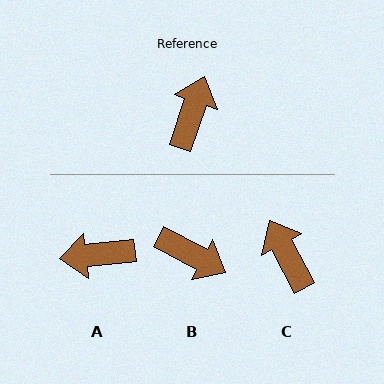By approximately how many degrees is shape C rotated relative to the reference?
Approximately 47 degrees counter-clockwise.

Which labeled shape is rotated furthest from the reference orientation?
A, about 115 degrees away.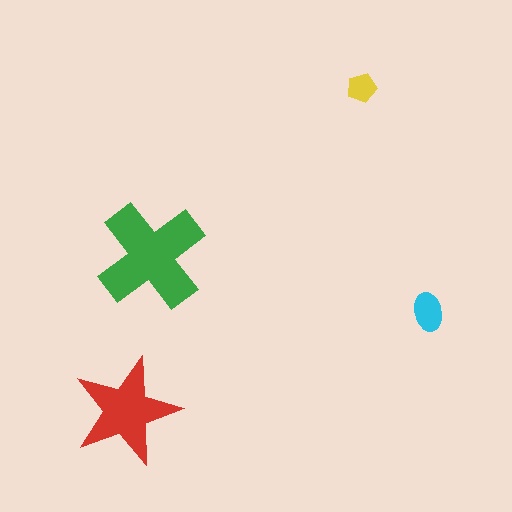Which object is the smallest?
The yellow pentagon.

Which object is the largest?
The green cross.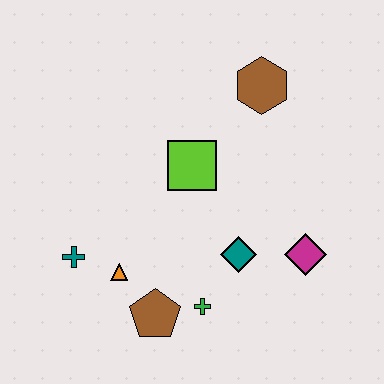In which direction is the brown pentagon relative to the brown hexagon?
The brown pentagon is below the brown hexagon.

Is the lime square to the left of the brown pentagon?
No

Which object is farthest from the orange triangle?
The brown hexagon is farthest from the orange triangle.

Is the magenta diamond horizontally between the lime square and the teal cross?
No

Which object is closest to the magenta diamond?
The teal diamond is closest to the magenta diamond.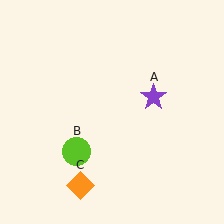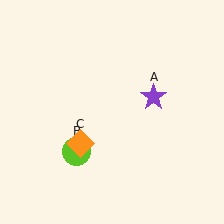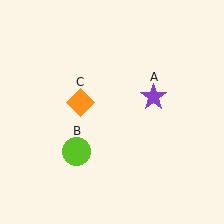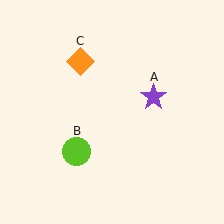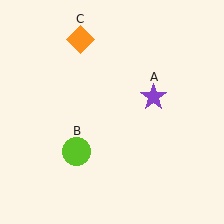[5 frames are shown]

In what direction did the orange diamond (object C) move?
The orange diamond (object C) moved up.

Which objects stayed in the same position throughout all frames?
Purple star (object A) and lime circle (object B) remained stationary.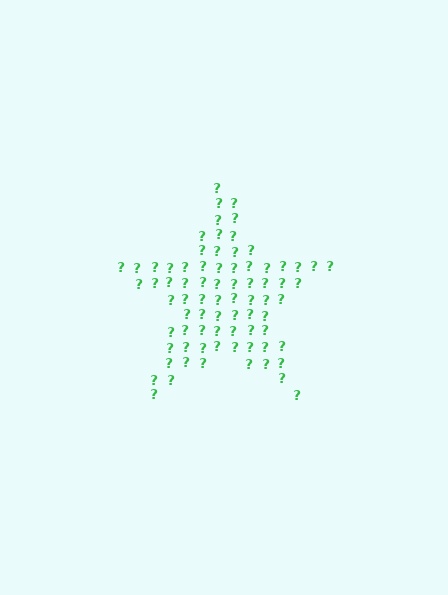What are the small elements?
The small elements are question marks.